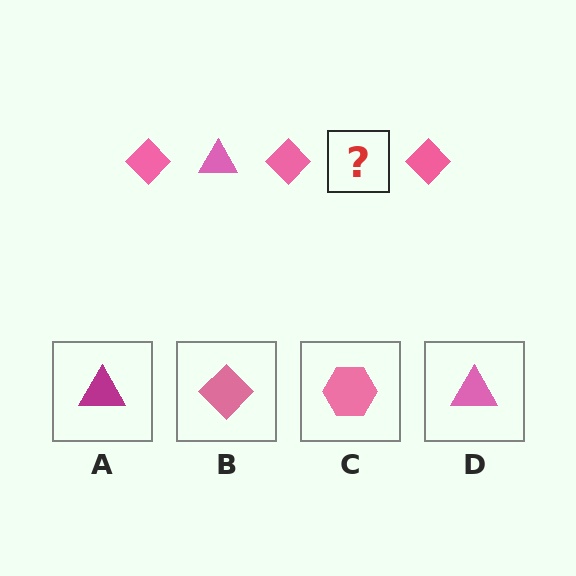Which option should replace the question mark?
Option D.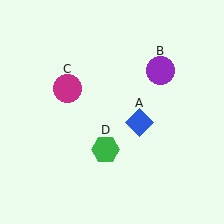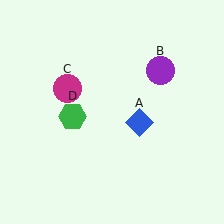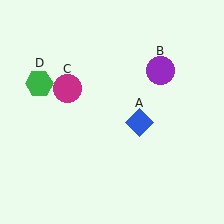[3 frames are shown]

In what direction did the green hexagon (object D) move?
The green hexagon (object D) moved up and to the left.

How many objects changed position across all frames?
1 object changed position: green hexagon (object D).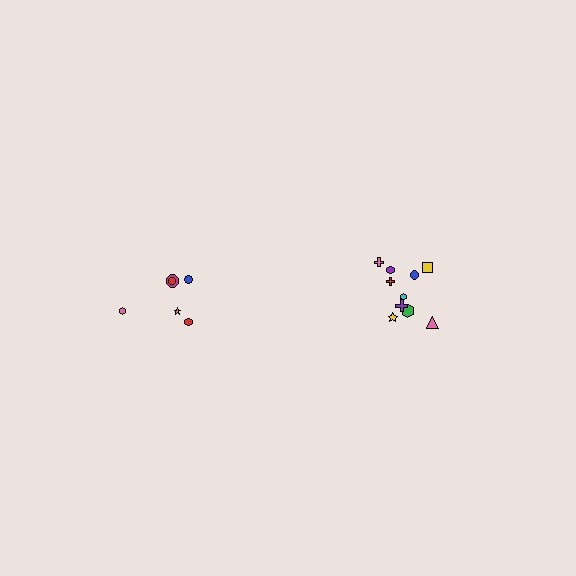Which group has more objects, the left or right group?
The right group.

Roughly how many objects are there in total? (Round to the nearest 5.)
Roughly 15 objects in total.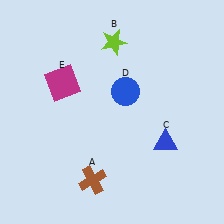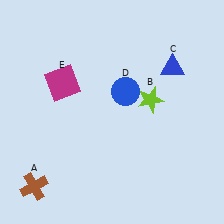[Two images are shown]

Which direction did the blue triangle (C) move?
The blue triangle (C) moved up.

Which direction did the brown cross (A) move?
The brown cross (A) moved left.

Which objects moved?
The objects that moved are: the brown cross (A), the lime star (B), the blue triangle (C).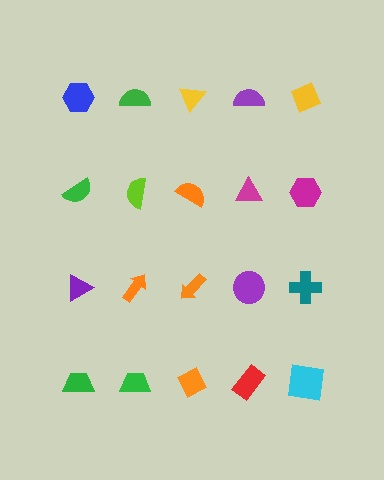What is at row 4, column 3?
An orange diamond.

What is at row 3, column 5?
A teal cross.